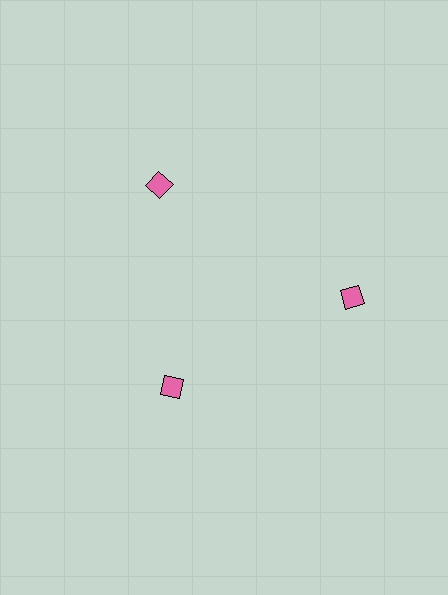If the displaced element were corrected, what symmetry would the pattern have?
It would have 3-fold rotational symmetry — the pattern would map onto itself every 120 degrees.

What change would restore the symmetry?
The symmetry would be restored by moving it outward, back onto the ring so that all 3 diamonds sit at equal angles and equal distance from the center.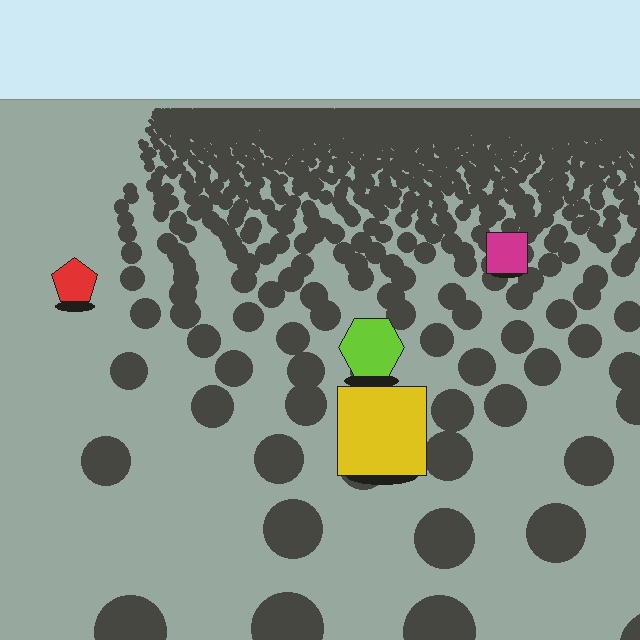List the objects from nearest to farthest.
From nearest to farthest: the yellow square, the lime hexagon, the red pentagon, the magenta square.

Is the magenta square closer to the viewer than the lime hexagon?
No. The lime hexagon is closer — you can tell from the texture gradient: the ground texture is coarser near it.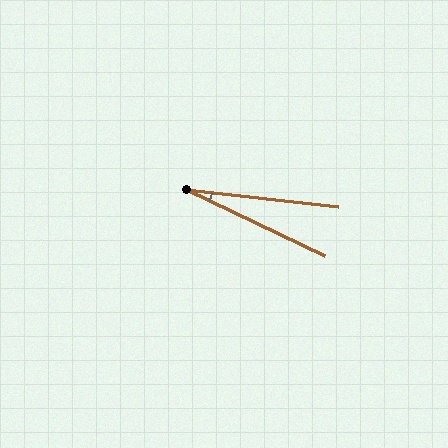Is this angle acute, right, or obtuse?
It is acute.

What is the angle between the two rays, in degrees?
Approximately 19 degrees.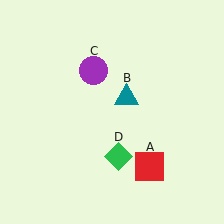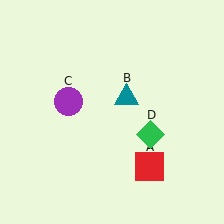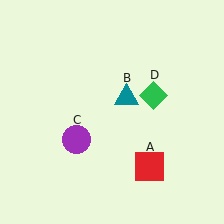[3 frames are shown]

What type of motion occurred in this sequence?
The purple circle (object C), green diamond (object D) rotated counterclockwise around the center of the scene.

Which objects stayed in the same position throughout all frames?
Red square (object A) and teal triangle (object B) remained stationary.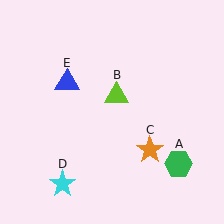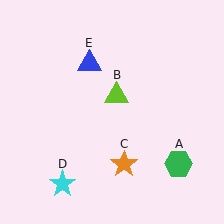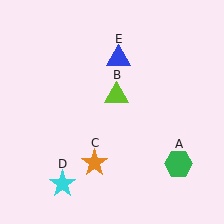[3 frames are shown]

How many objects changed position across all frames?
2 objects changed position: orange star (object C), blue triangle (object E).